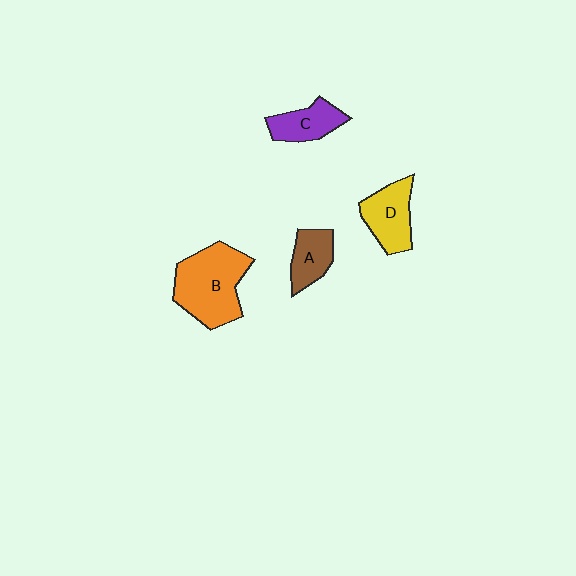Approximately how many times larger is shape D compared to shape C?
Approximately 1.2 times.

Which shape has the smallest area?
Shape A (brown).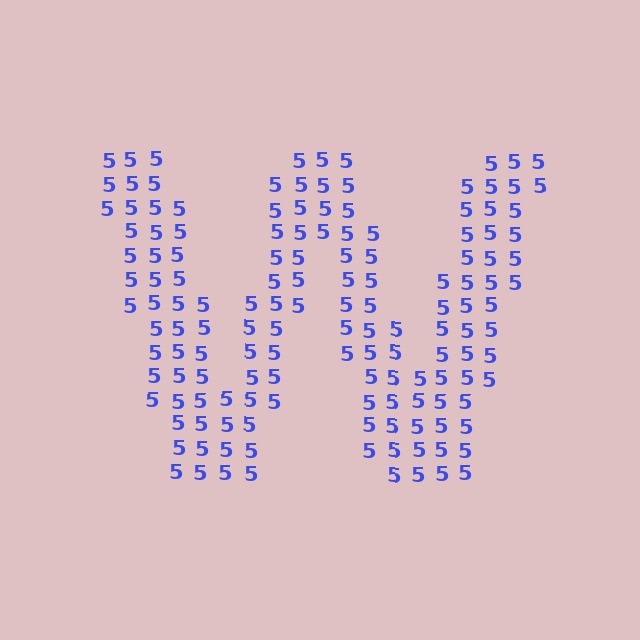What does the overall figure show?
The overall figure shows the letter W.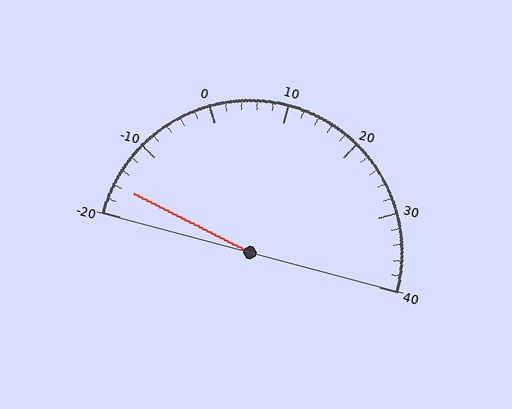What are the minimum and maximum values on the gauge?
The gauge ranges from -20 to 40.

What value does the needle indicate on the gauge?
The needle indicates approximately -16.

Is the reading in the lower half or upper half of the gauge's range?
The reading is in the lower half of the range (-20 to 40).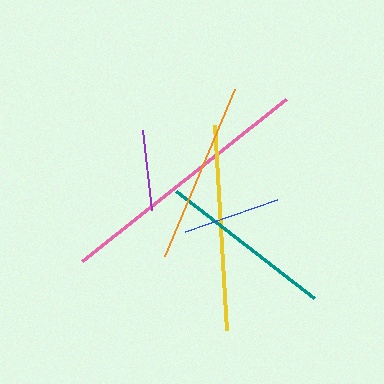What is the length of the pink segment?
The pink segment is approximately 261 pixels long.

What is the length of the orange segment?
The orange segment is approximately 181 pixels long.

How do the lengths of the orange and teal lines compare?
The orange and teal lines are approximately the same length.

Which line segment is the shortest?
The purple line is the shortest at approximately 80 pixels.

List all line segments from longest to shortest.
From longest to shortest: pink, yellow, orange, teal, blue, purple.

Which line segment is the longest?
The pink line is the longest at approximately 261 pixels.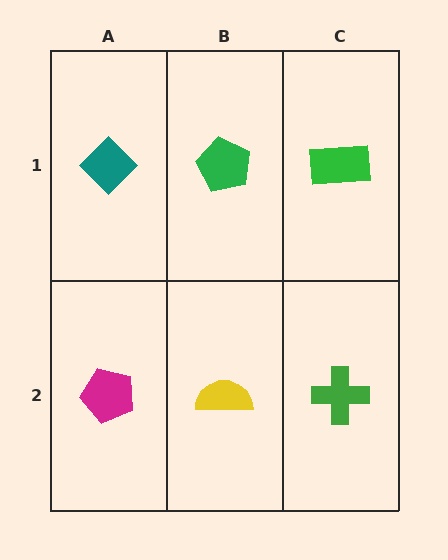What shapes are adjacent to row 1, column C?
A green cross (row 2, column C), a green pentagon (row 1, column B).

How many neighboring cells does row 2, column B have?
3.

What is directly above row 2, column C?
A green rectangle.